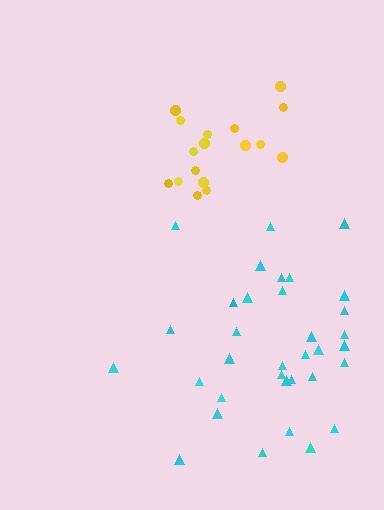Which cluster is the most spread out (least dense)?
Cyan.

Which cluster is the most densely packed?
Yellow.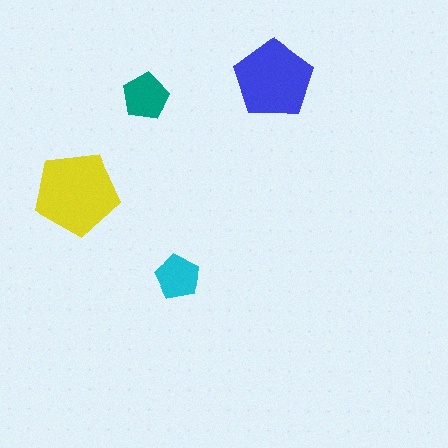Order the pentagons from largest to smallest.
the yellow one, the blue one, the teal one, the cyan one.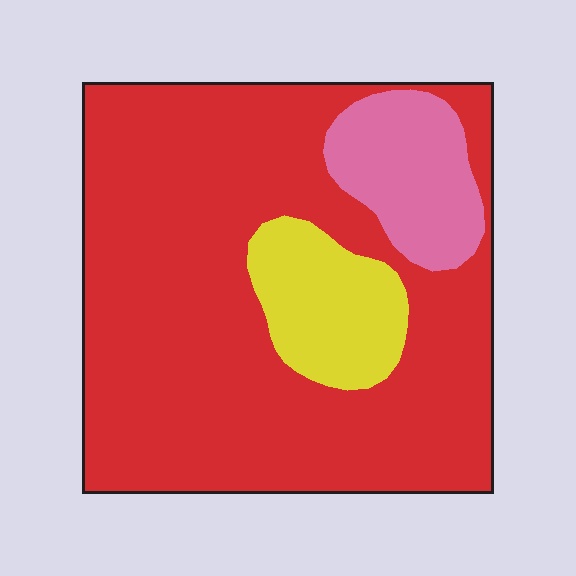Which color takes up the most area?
Red, at roughly 75%.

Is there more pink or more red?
Red.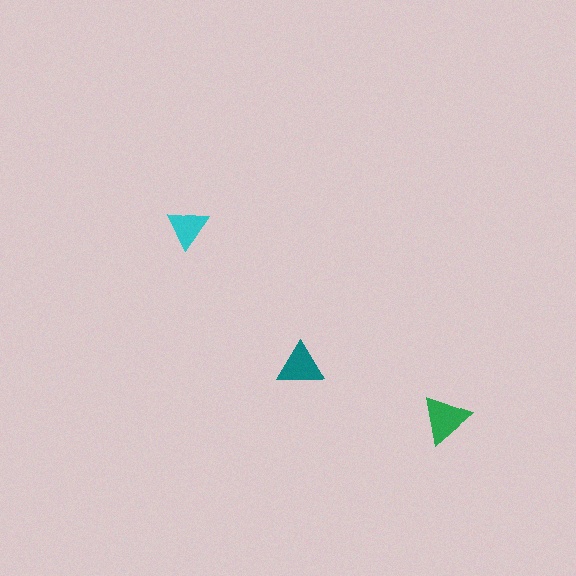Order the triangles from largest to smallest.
the green one, the teal one, the cyan one.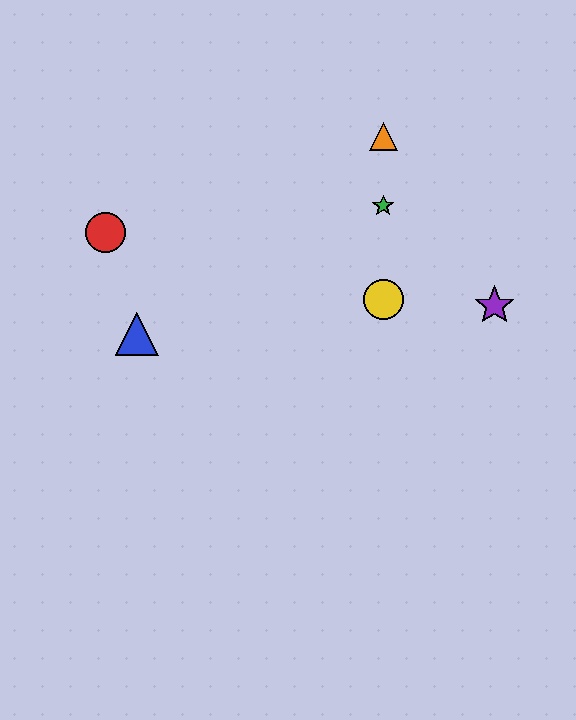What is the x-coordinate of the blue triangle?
The blue triangle is at x≈137.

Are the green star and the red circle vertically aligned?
No, the green star is at x≈383 and the red circle is at x≈106.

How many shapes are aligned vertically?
3 shapes (the green star, the yellow circle, the orange triangle) are aligned vertically.